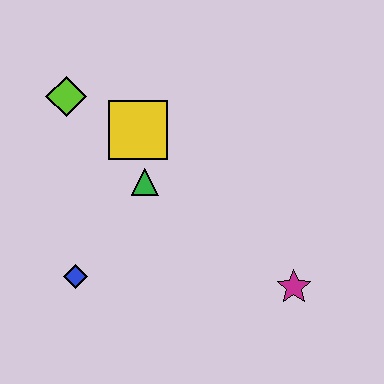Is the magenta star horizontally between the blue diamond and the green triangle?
No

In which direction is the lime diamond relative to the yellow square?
The lime diamond is to the left of the yellow square.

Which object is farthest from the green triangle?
The magenta star is farthest from the green triangle.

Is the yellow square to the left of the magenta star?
Yes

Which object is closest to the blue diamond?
The green triangle is closest to the blue diamond.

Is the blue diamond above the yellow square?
No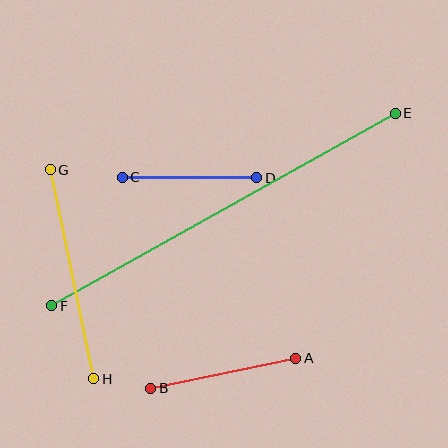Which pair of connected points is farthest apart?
Points E and F are farthest apart.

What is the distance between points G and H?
The distance is approximately 213 pixels.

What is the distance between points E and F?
The distance is approximately 393 pixels.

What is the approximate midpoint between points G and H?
The midpoint is at approximately (72, 274) pixels.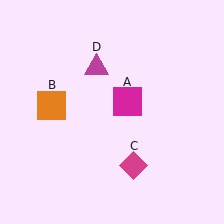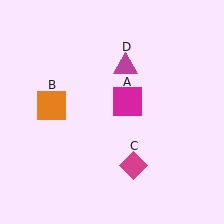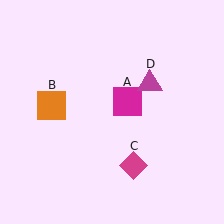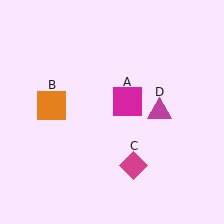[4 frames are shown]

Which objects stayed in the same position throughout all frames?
Magenta square (object A) and orange square (object B) and magenta diamond (object C) remained stationary.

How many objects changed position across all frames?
1 object changed position: magenta triangle (object D).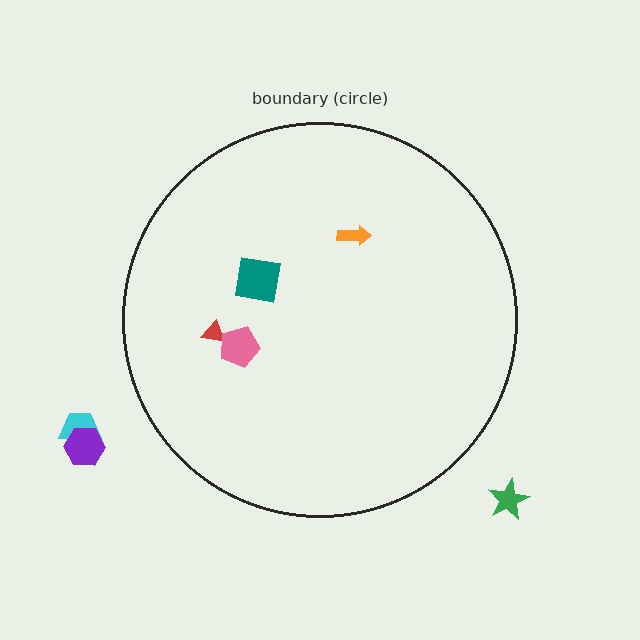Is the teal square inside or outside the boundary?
Inside.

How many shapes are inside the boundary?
4 inside, 3 outside.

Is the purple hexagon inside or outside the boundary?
Outside.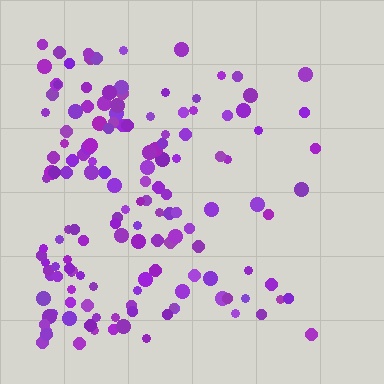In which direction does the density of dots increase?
From right to left, with the left side densest.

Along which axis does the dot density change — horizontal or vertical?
Horizontal.